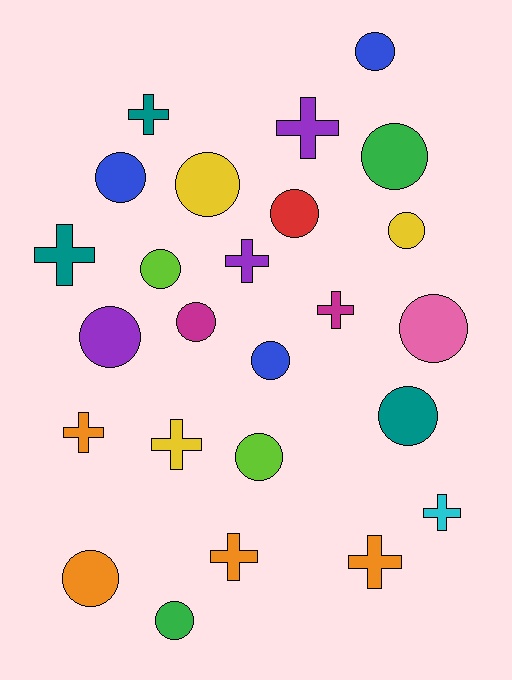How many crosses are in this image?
There are 10 crosses.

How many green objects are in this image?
There are 2 green objects.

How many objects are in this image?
There are 25 objects.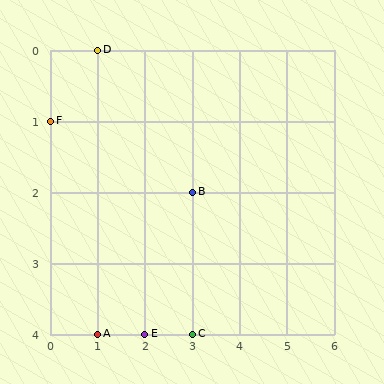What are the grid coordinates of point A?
Point A is at grid coordinates (1, 4).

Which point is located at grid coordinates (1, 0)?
Point D is at (1, 0).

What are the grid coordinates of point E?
Point E is at grid coordinates (2, 4).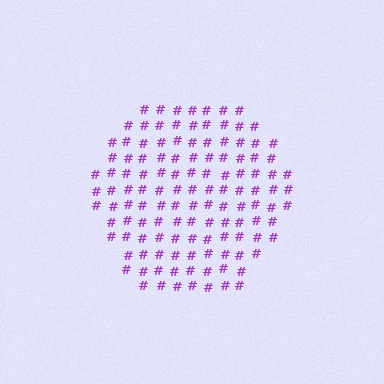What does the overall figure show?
The overall figure shows a hexagon.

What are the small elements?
The small elements are hash symbols.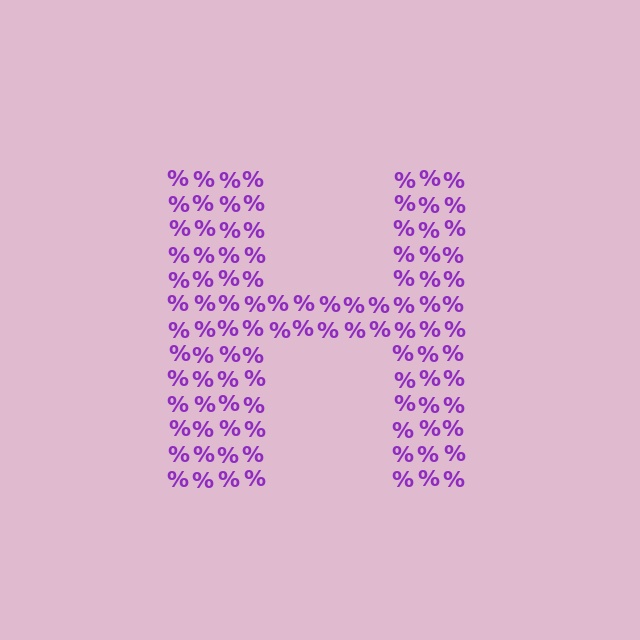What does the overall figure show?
The overall figure shows the letter H.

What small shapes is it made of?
It is made of small percent signs.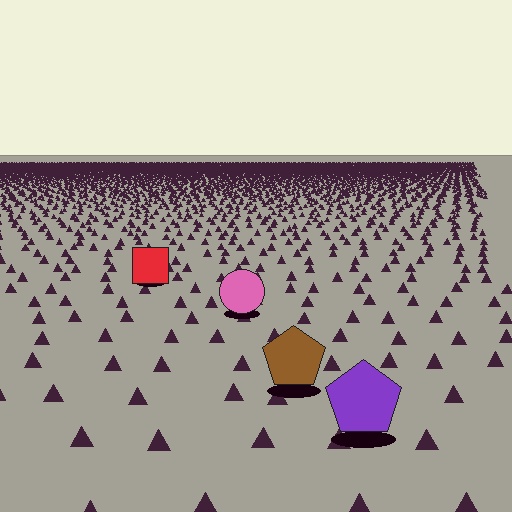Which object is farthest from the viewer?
The red square is farthest from the viewer. It appears smaller and the ground texture around it is denser.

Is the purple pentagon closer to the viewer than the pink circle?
Yes. The purple pentagon is closer — you can tell from the texture gradient: the ground texture is coarser near it.